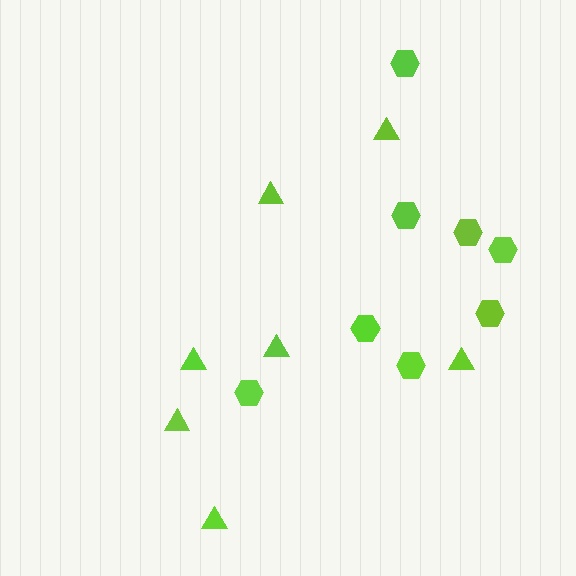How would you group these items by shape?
There are 2 groups: one group of triangles (7) and one group of hexagons (8).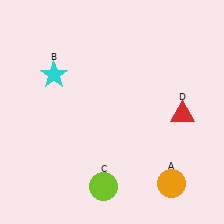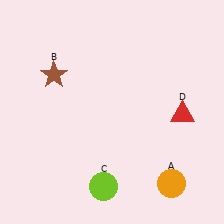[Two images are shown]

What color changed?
The star (B) changed from cyan in Image 1 to brown in Image 2.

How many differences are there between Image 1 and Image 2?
There is 1 difference between the two images.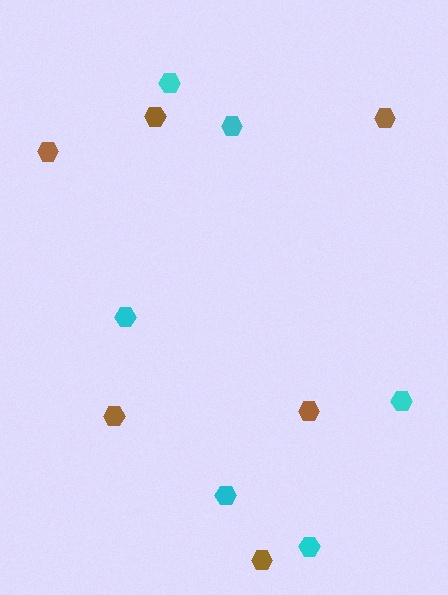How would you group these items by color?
There are 2 groups: one group of brown hexagons (6) and one group of cyan hexagons (6).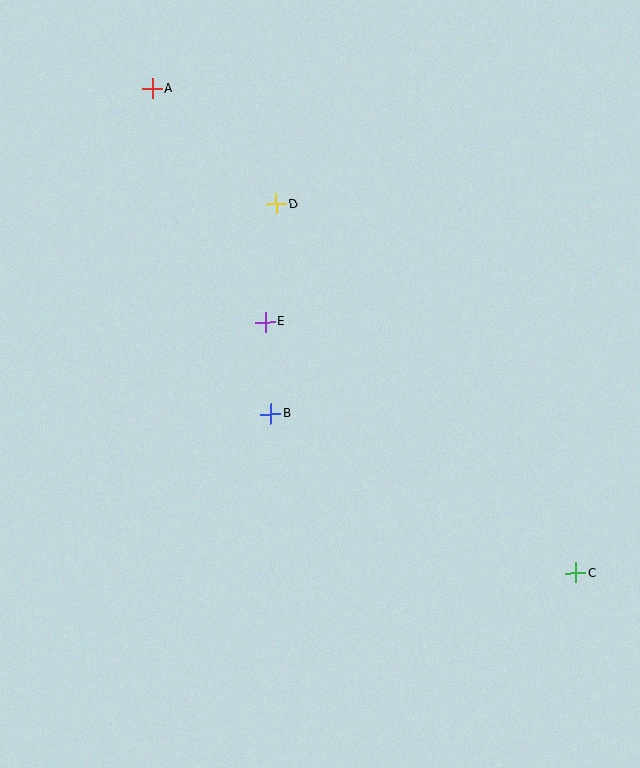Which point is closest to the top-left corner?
Point A is closest to the top-left corner.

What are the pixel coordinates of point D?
Point D is at (276, 204).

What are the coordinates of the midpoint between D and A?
The midpoint between D and A is at (214, 146).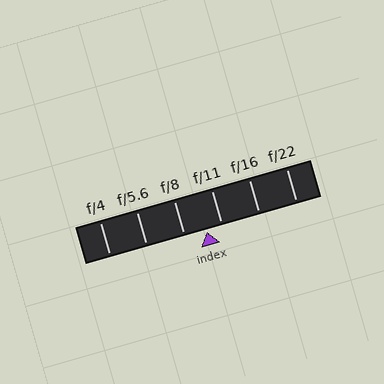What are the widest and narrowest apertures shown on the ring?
The widest aperture shown is f/4 and the narrowest is f/22.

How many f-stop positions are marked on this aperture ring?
There are 6 f-stop positions marked.